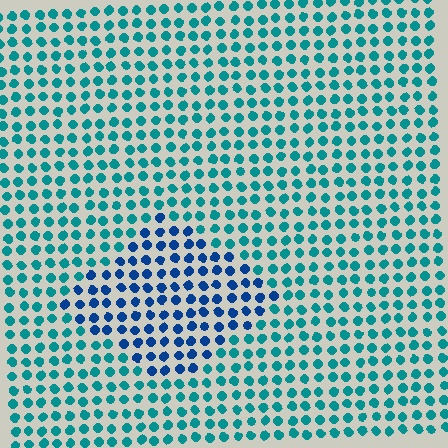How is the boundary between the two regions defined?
The boundary is defined purely by a slight shift in hue (about 36 degrees). Spacing, size, and orientation are identical on both sides.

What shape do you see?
I see a diamond.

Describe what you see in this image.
The image is filled with small teal elements in a uniform arrangement. A diamond-shaped region is visible where the elements are tinted to a slightly different hue, forming a subtle color boundary.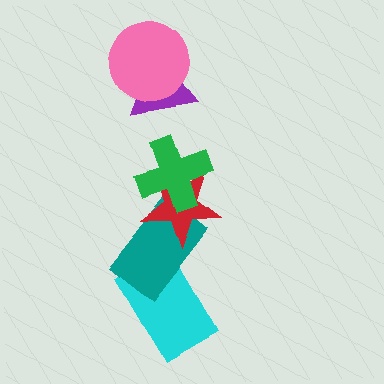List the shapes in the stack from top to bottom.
From top to bottom: the pink circle, the purple triangle, the green cross, the red star, the teal rectangle, the cyan rectangle.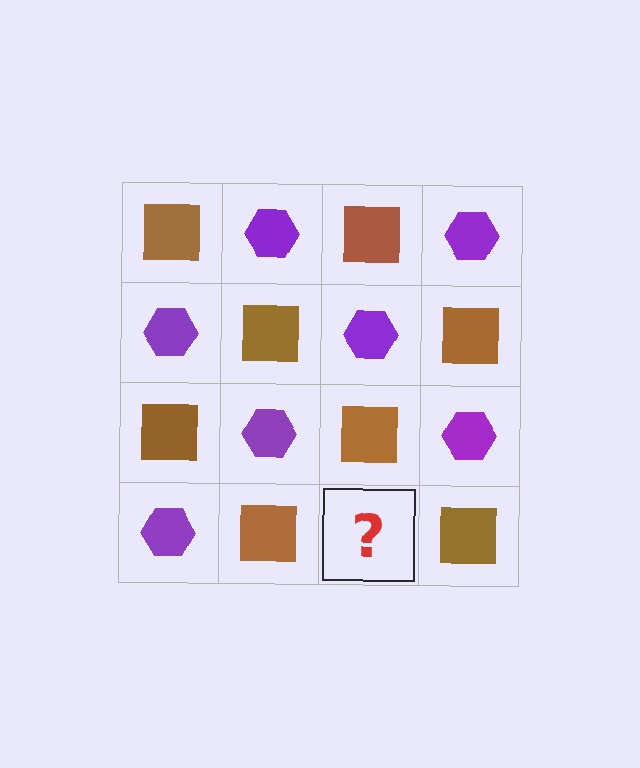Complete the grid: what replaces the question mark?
The question mark should be replaced with a purple hexagon.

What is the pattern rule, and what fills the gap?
The rule is that it alternates brown square and purple hexagon in a checkerboard pattern. The gap should be filled with a purple hexagon.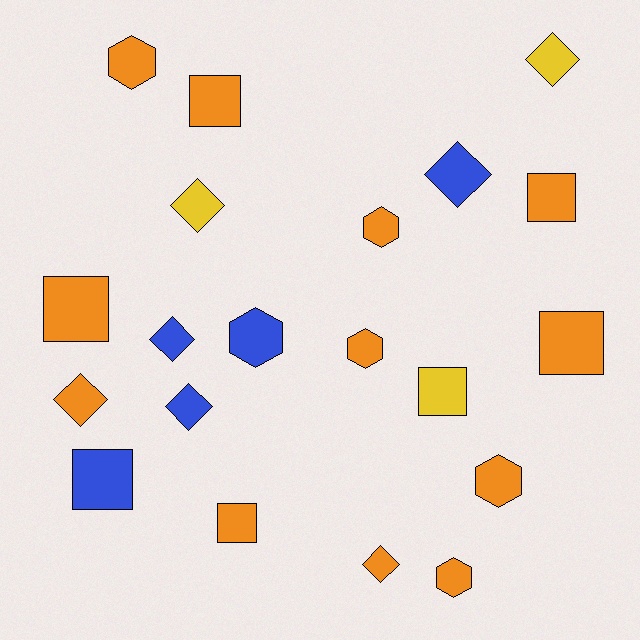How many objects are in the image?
There are 20 objects.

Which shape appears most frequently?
Diamond, with 7 objects.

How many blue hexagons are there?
There is 1 blue hexagon.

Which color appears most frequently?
Orange, with 12 objects.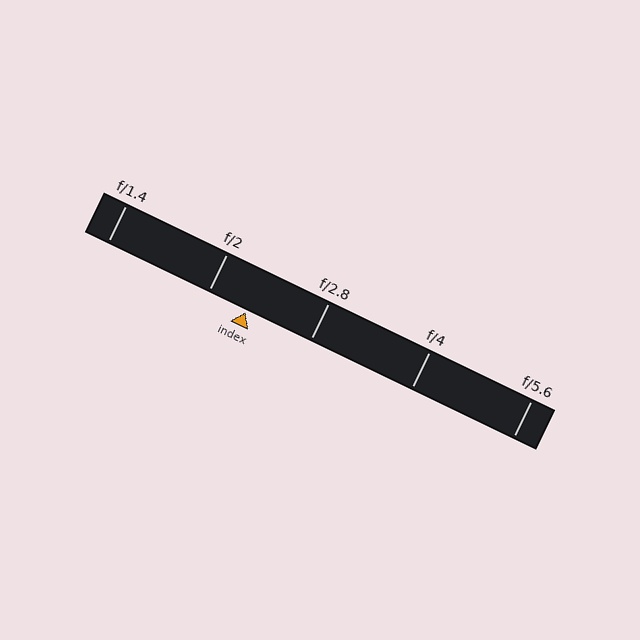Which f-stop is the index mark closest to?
The index mark is closest to f/2.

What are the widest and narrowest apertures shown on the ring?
The widest aperture shown is f/1.4 and the narrowest is f/5.6.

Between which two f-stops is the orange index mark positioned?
The index mark is between f/2 and f/2.8.